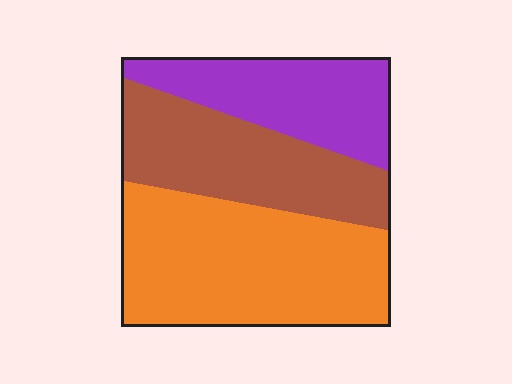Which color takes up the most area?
Orange, at roughly 45%.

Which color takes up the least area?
Purple, at roughly 25%.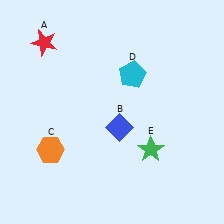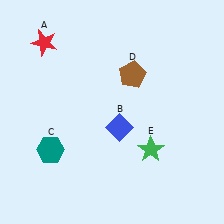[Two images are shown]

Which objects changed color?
C changed from orange to teal. D changed from cyan to brown.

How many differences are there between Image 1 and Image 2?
There are 2 differences between the two images.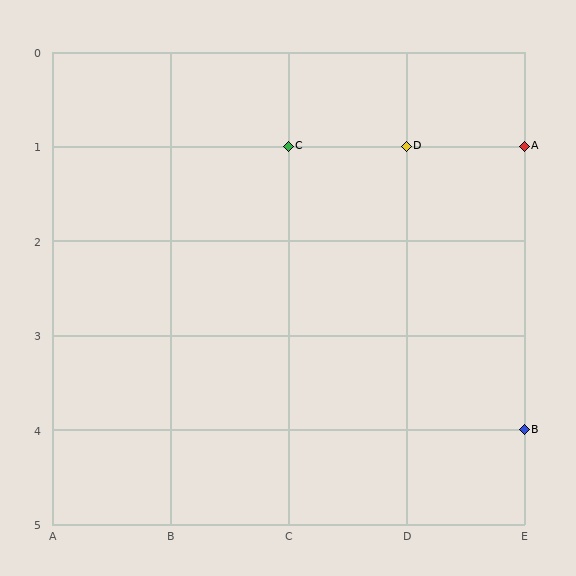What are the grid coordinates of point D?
Point D is at grid coordinates (D, 1).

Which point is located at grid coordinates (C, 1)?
Point C is at (C, 1).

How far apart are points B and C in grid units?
Points B and C are 2 columns and 3 rows apart (about 3.6 grid units diagonally).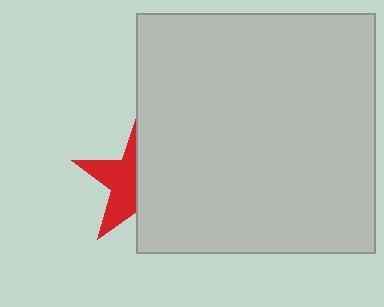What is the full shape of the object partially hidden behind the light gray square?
The partially hidden object is a red star.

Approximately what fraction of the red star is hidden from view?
Roughly 55% of the red star is hidden behind the light gray square.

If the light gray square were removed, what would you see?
You would see the complete red star.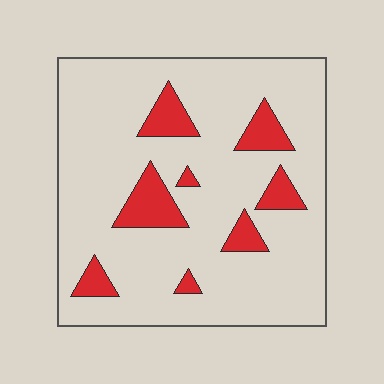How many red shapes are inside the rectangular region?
8.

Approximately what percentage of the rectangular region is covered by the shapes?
Approximately 15%.